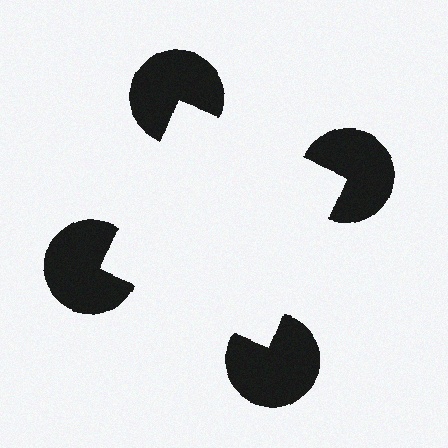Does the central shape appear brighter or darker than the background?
It typically appears slightly brighter than the background, even though no actual brightness change is drawn.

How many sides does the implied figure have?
4 sides.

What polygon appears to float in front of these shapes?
An illusory square — its edges are inferred from the aligned wedge cuts in the pac-man discs, not physically drawn.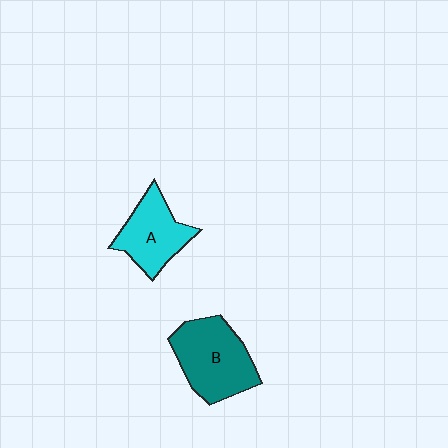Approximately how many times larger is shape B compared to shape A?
Approximately 1.3 times.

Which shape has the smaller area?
Shape A (cyan).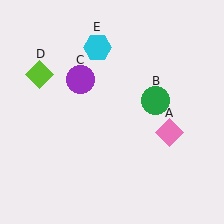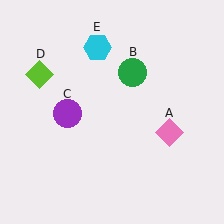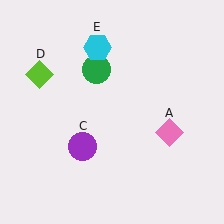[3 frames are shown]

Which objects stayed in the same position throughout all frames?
Pink diamond (object A) and lime diamond (object D) and cyan hexagon (object E) remained stationary.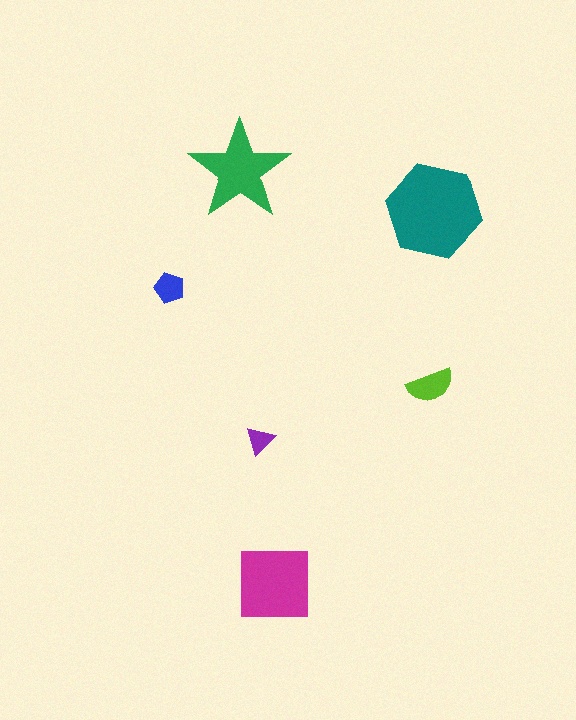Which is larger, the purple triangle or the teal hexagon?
The teal hexagon.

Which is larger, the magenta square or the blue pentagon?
The magenta square.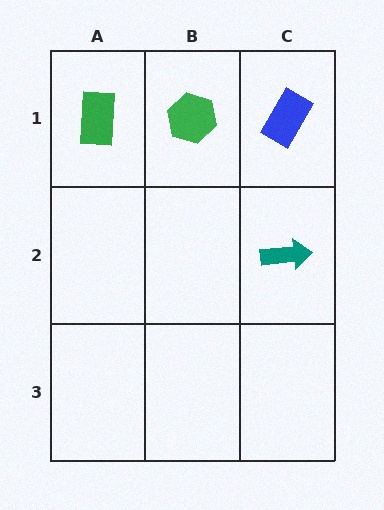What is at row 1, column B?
A green hexagon.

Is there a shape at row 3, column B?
No, that cell is empty.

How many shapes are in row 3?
0 shapes.